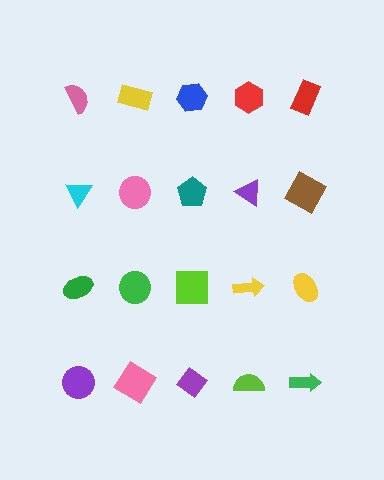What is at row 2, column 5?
A brown square.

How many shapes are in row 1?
5 shapes.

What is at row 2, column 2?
A pink circle.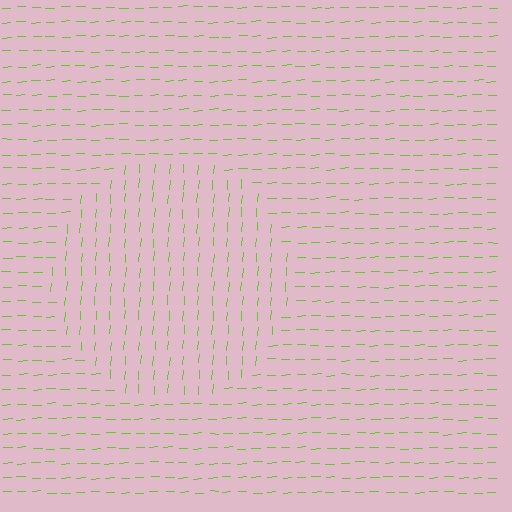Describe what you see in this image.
The image is filled with small lime line segments. A circle region in the image has lines oriented differently from the surrounding lines, creating a visible texture boundary.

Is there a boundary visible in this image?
Yes, there is a texture boundary formed by a change in line orientation.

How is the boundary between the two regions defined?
The boundary is defined purely by a change in line orientation (approximately 84 degrees difference). All lines are the same color and thickness.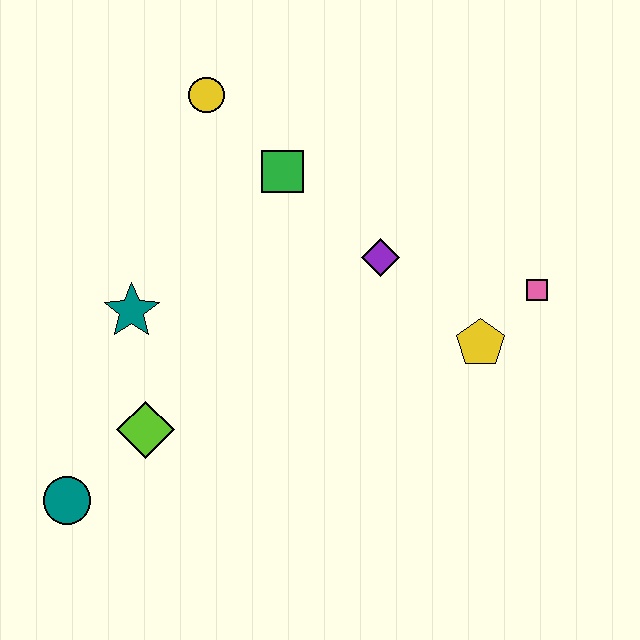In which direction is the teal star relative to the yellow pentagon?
The teal star is to the left of the yellow pentagon.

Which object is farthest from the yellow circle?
The teal circle is farthest from the yellow circle.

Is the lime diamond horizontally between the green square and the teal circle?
Yes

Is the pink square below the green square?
Yes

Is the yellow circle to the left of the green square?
Yes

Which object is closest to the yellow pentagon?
The pink square is closest to the yellow pentagon.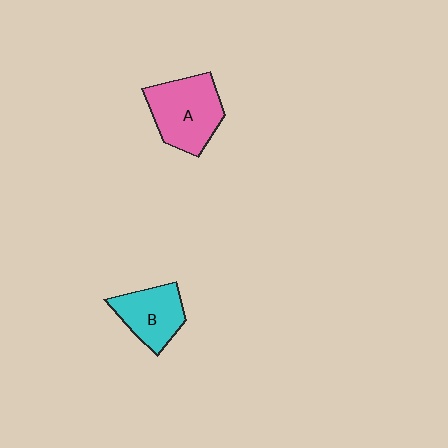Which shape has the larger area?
Shape A (pink).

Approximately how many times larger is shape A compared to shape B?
Approximately 1.4 times.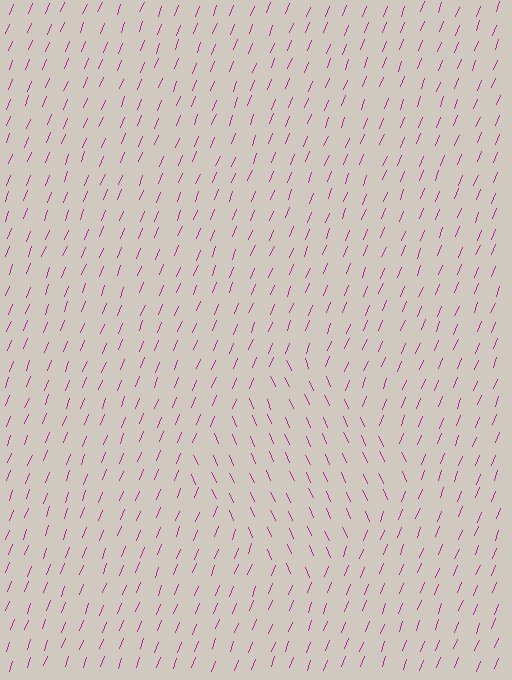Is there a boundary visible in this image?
Yes, there is a texture boundary formed by a change in line orientation.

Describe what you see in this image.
The image is filled with small magenta line segments. A diamond region in the image has lines oriented differently from the surrounding lines, creating a visible texture boundary.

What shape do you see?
I see a diamond.